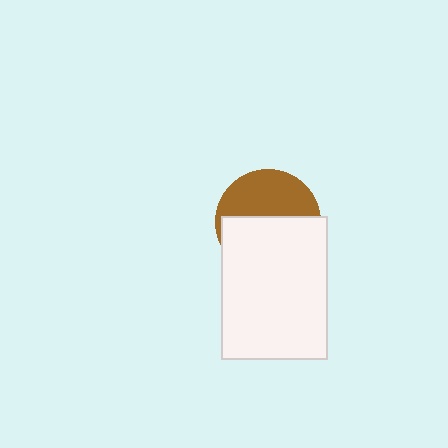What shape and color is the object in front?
The object in front is a white rectangle.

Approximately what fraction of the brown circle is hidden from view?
Roughly 56% of the brown circle is hidden behind the white rectangle.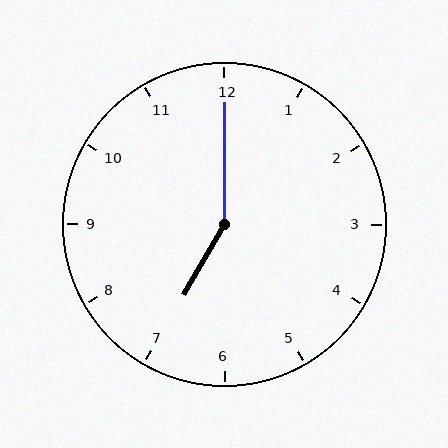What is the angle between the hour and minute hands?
Approximately 150 degrees.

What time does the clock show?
7:00.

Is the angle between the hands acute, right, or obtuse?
It is obtuse.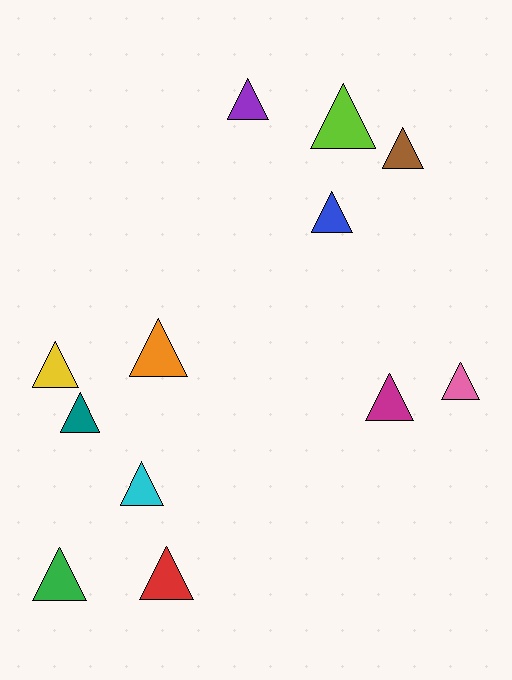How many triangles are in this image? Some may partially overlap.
There are 12 triangles.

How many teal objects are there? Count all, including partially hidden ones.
There is 1 teal object.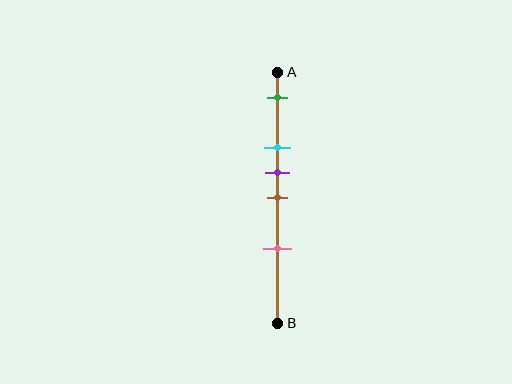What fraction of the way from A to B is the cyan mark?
The cyan mark is approximately 30% (0.3) of the way from A to B.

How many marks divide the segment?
There are 5 marks dividing the segment.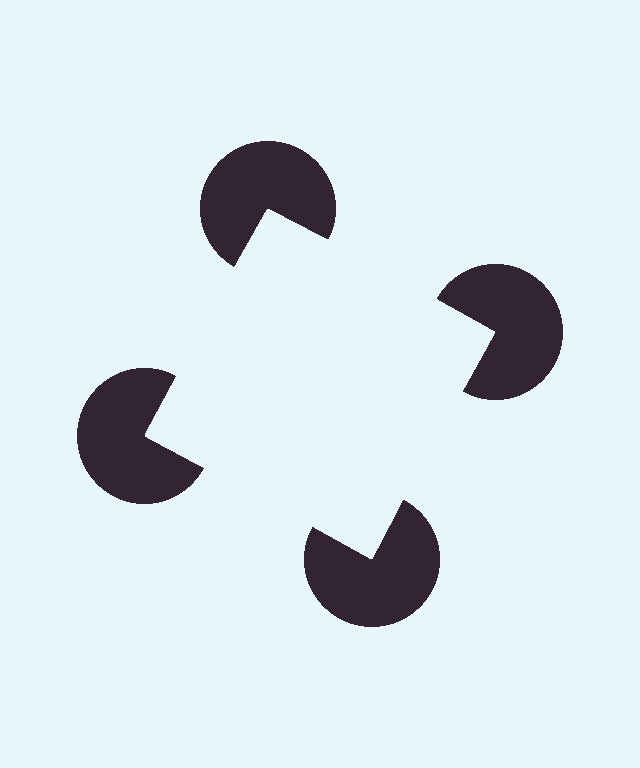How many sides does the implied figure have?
4 sides.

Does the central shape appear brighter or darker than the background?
It typically appears slightly brighter than the background, even though no actual brightness change is drawn.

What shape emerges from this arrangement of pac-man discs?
An illusory square — its edges are inferred from the aligned wedge cuts in the pac-man discs, not physically drawn.